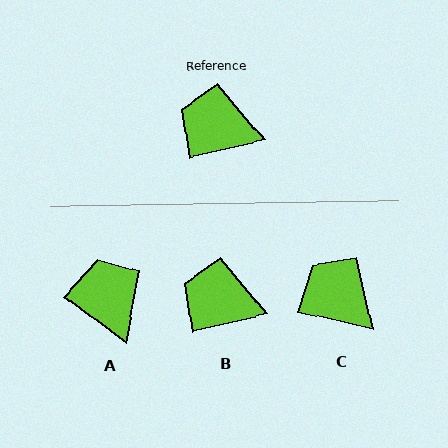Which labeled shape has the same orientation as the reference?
B.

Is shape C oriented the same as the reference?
No, it is off by about 26 degrees.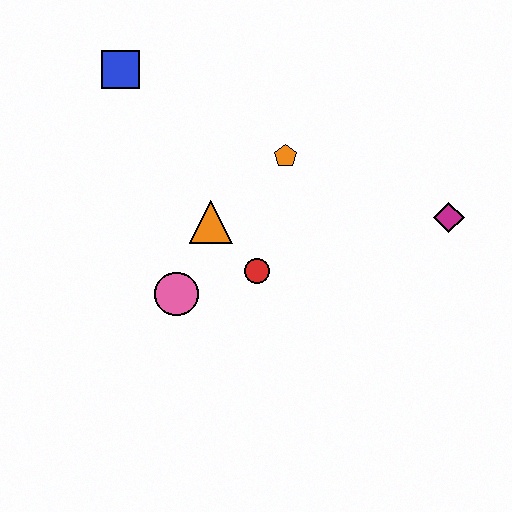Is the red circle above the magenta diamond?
No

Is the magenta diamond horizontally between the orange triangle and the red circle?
No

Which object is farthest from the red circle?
The blue square is farthest from the red circle.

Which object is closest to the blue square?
The orange triangle is closest to the blue square.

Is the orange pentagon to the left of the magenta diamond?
Yes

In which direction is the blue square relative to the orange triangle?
The blue square is above the orange triangle.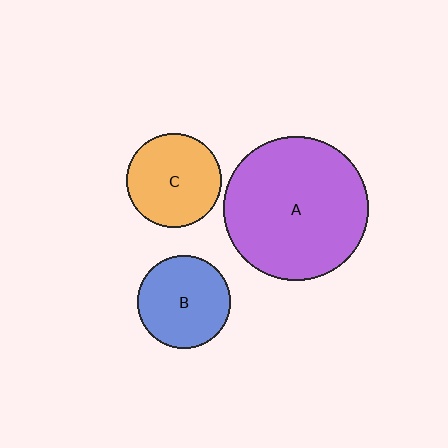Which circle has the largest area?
Circle A (purple).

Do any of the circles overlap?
No, none of the circles overlap.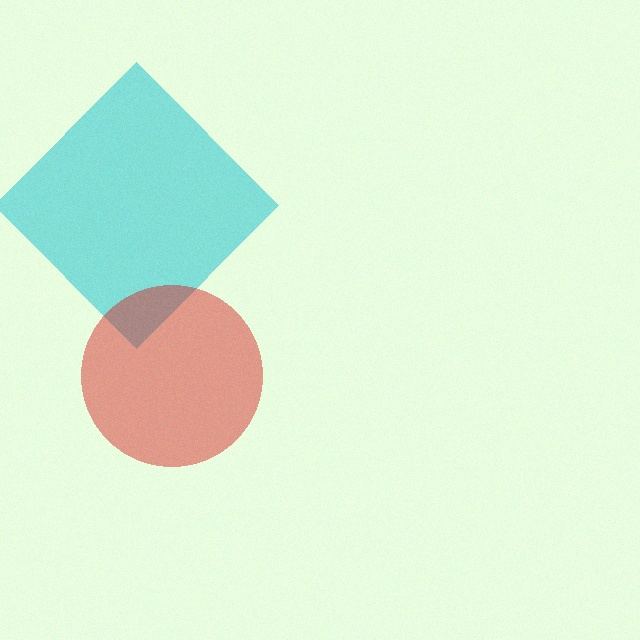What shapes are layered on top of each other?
The layered shapes are: a cyan diamond, a red circle.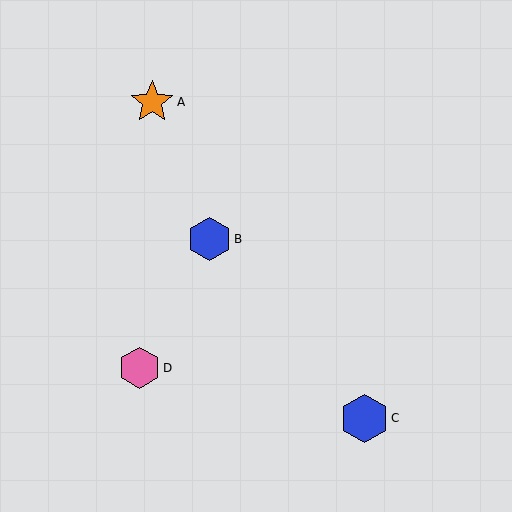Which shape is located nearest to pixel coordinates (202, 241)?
The blue hexagon (labeled B) at (209, 239) is nearest to that location.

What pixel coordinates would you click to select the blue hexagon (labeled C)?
Click at (364, 418) to select the blue hexagon C.